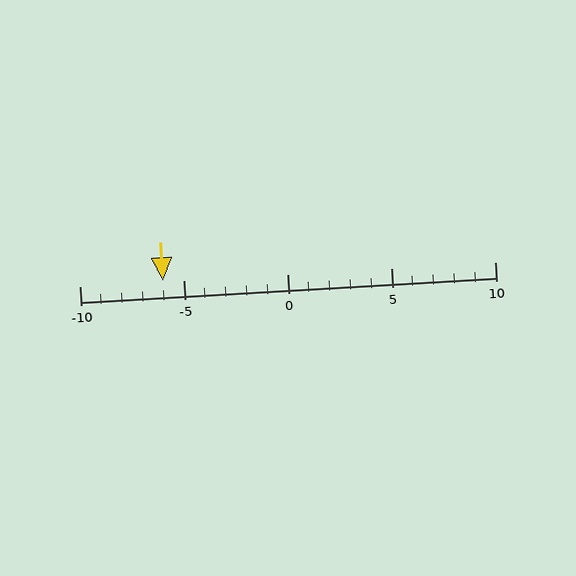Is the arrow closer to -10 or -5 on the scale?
The arrow is closer to -5.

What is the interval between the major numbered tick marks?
The major tick marks are spaced 5 units apart.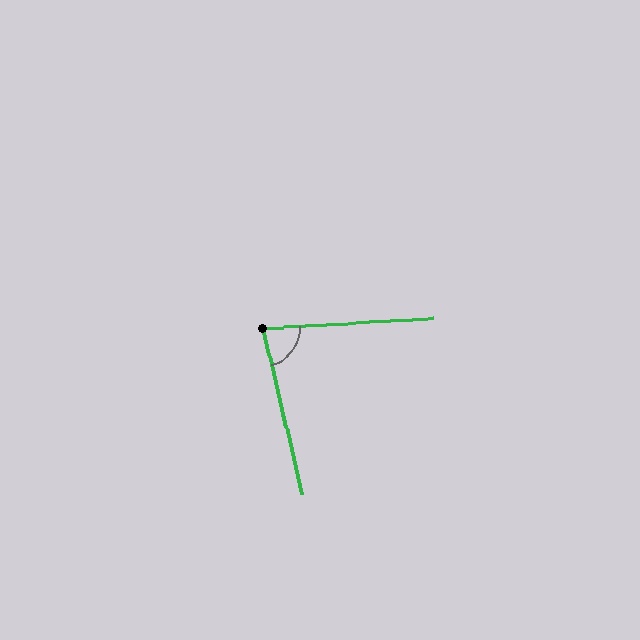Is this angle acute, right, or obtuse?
It is acute.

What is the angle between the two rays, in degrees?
Approximately 80 degrees.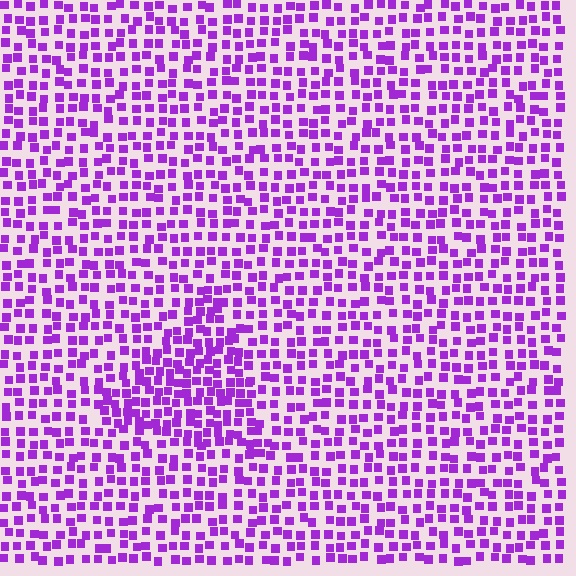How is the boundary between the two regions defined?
The boundary is defined by a change in element density (approximately 1.6x ratio). All elements are the same color, size, and shape.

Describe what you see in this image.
The image contains small purple elements arranged at two different densities. A triangle-shaped region is visible where the elements are more densely packed than the surrounding area.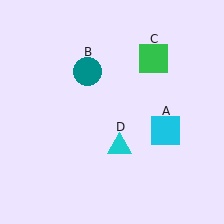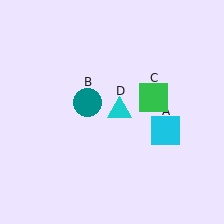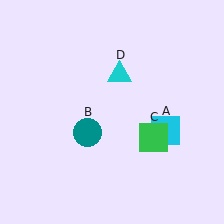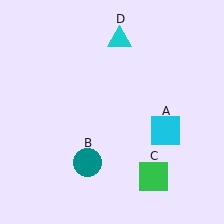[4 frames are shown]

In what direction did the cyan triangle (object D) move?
The cyan triangle (object D) moved up.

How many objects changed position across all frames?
3 objects changed position: teal circle (object B), green square (object C), cyan triangle (object D).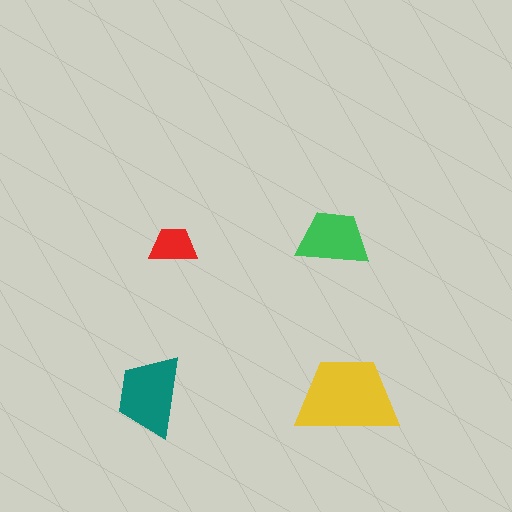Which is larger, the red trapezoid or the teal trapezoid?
The teal one.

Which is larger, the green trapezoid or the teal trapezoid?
The teal one.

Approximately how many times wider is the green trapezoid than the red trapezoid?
About 1.5 times wider.